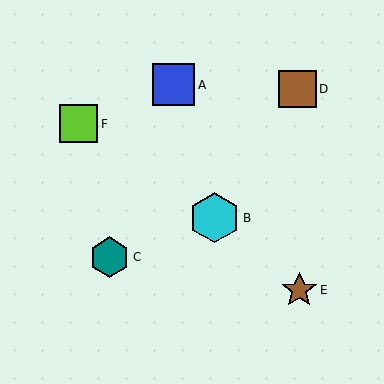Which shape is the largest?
The cyan hexagon (labeled B) is the largest.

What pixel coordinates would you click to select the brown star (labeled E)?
Click at (299, 290) to select the brown star E.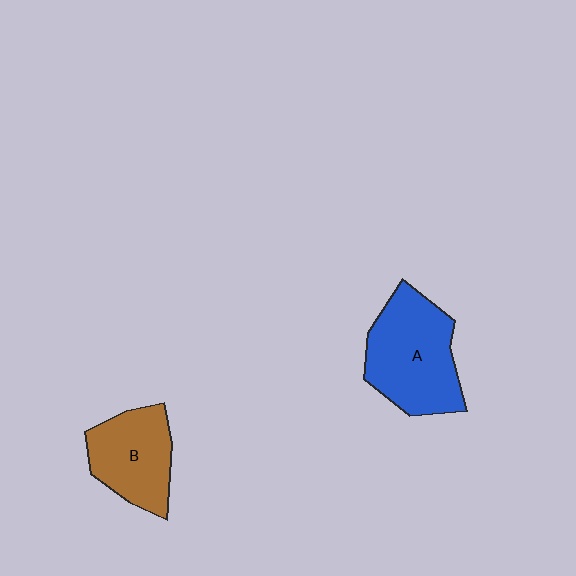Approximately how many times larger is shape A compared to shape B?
Approximately 1.3 times.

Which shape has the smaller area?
Shape B (brown).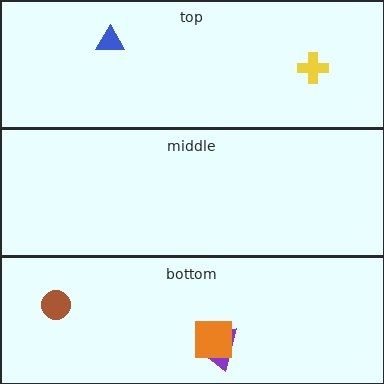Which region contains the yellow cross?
The top region.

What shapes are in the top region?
The yellow cross, the blue triangle.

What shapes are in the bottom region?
The purple trapezoid, the orange square, the brown circle.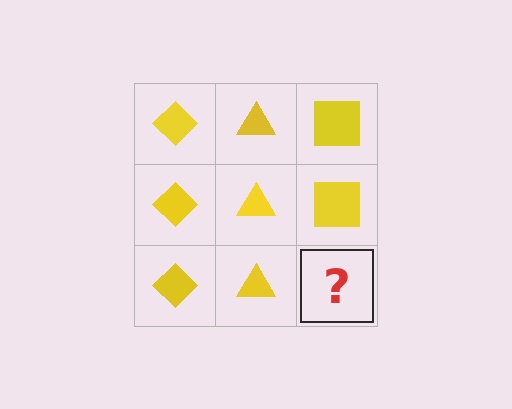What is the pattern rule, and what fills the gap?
The rule is that each column has a consistent shape. The gap should be filled with a yellow square.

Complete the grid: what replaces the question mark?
The question mark should be replaced with a yellow square.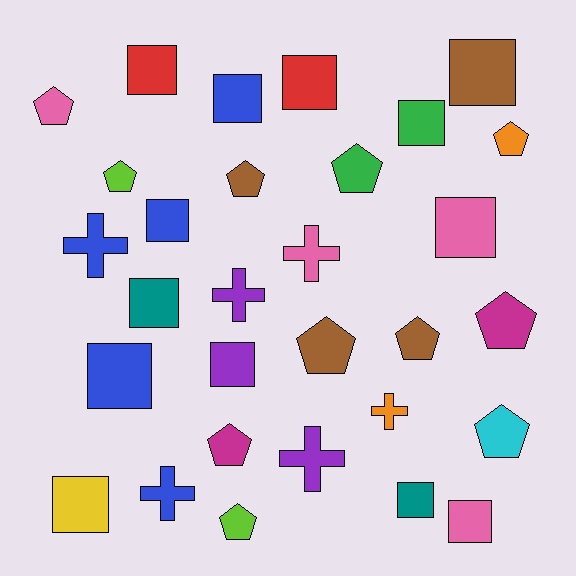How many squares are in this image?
There are 13 squares.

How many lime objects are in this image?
There are 2 lime objects.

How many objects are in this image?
There are 30 objects.